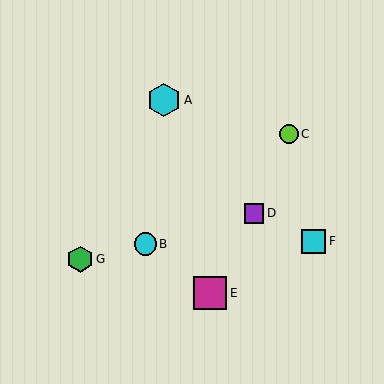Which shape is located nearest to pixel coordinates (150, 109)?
The cyan hexagon (labeled A) at (164, 100) is nearest to that location.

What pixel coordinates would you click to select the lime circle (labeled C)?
Click at (289, 134) to select the lime circle C.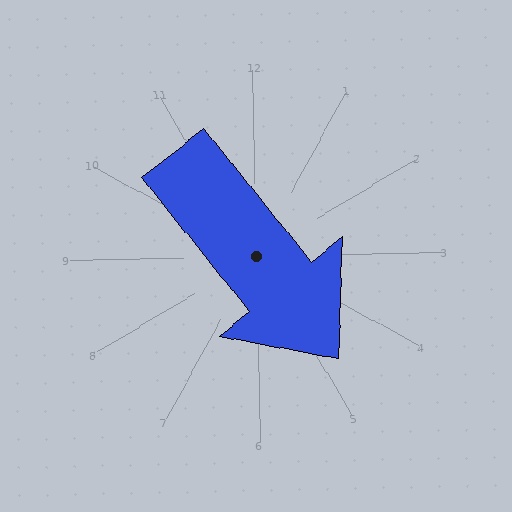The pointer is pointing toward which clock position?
Roughly 5 o'clock.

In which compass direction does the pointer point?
Southeast.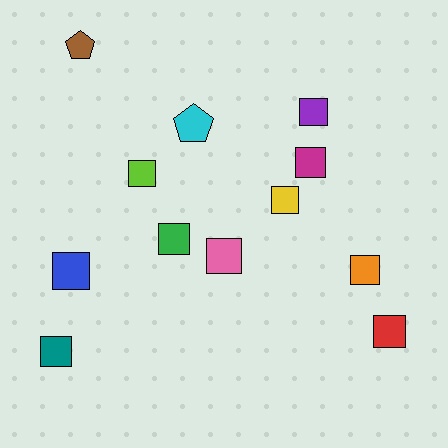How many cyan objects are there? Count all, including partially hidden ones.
There is 1 cyan object.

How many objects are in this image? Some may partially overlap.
There are 12 objects.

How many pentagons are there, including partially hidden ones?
There are 2 pentagons.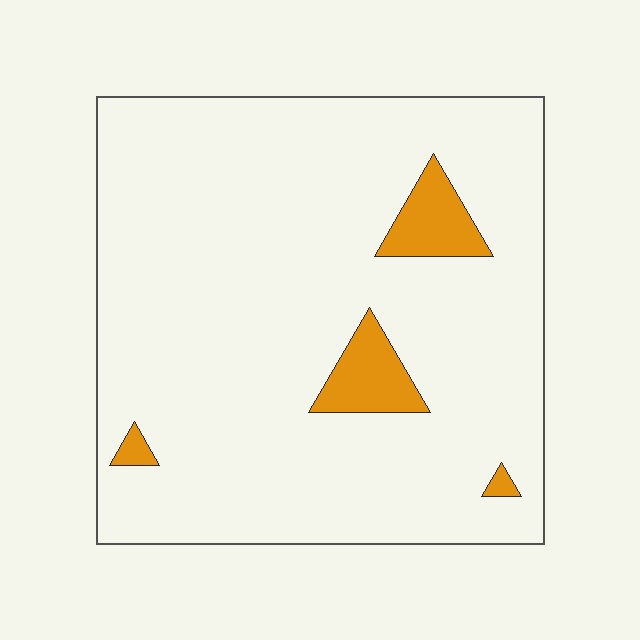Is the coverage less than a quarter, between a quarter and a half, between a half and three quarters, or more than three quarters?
Less than a quarter.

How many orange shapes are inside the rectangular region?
4.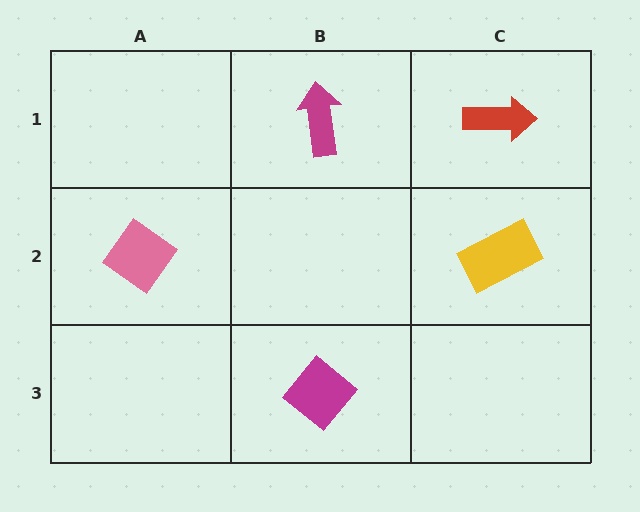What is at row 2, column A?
A pink diamond.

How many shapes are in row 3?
1 shape.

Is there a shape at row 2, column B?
No, that cell is empty.